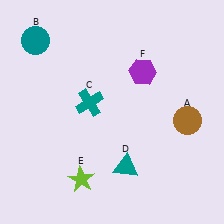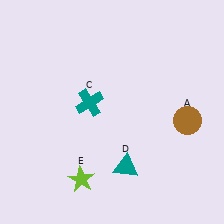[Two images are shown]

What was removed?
The purple hexagon (F), the teal circle (B) were removed in Image 2.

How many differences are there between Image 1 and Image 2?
There are 2 differences between the two images.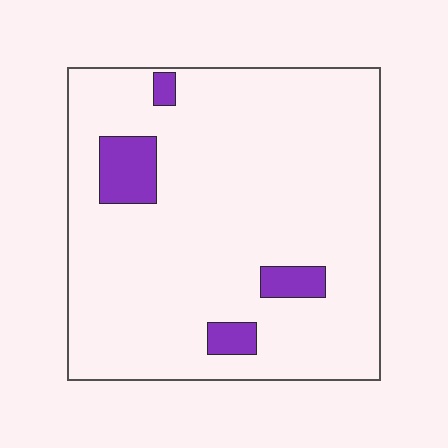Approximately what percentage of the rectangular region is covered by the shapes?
Approximately 10%.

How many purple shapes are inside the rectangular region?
4.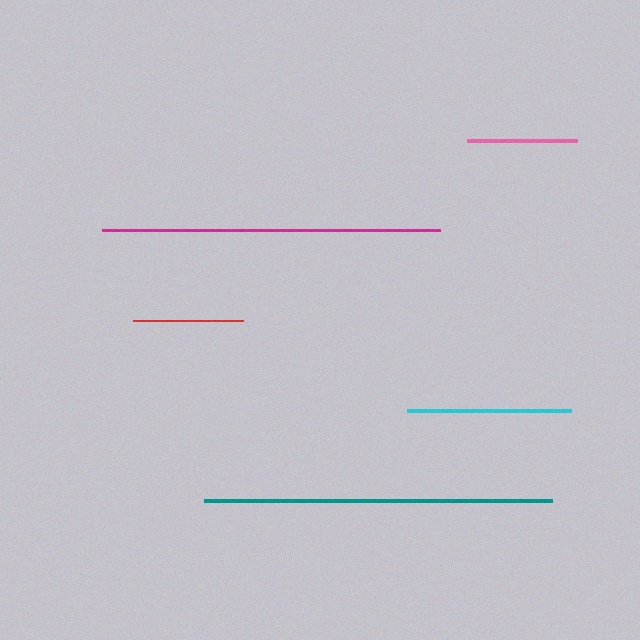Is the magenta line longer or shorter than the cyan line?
The magenta line is longer than the cyan line.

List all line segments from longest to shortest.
From longest to shortest: teal, magenta, cyan, red, pink.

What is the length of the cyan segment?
The cyan segment is approximately 164 pixels long.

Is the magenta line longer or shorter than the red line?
The magenta line is longer than the red line.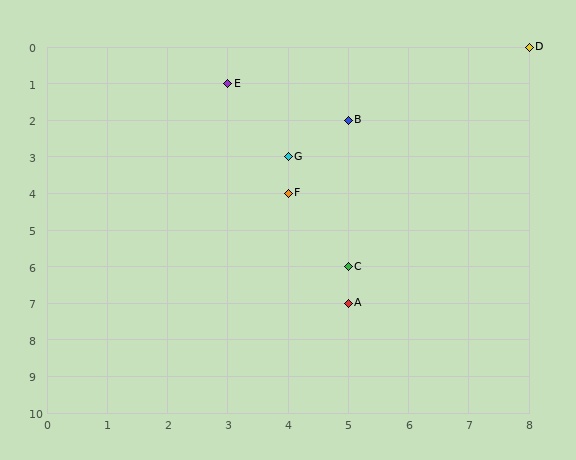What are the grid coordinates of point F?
Point F is at grid coordinates (4, 4).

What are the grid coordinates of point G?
Point G is at grid coordinates (4, 3).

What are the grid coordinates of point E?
Point E is at grid coordinates (3, 1).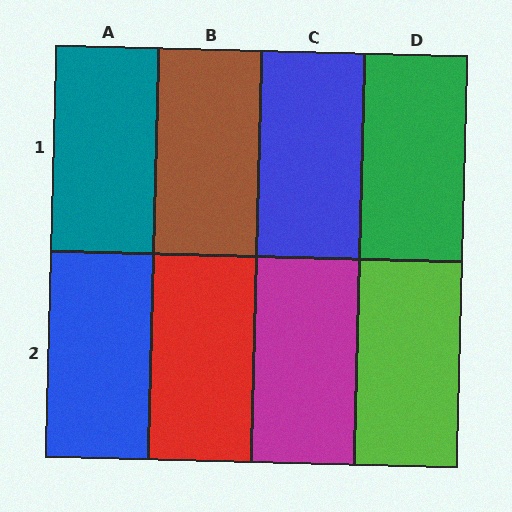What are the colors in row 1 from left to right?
Teal, brown, blue, green.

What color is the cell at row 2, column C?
Magenta.